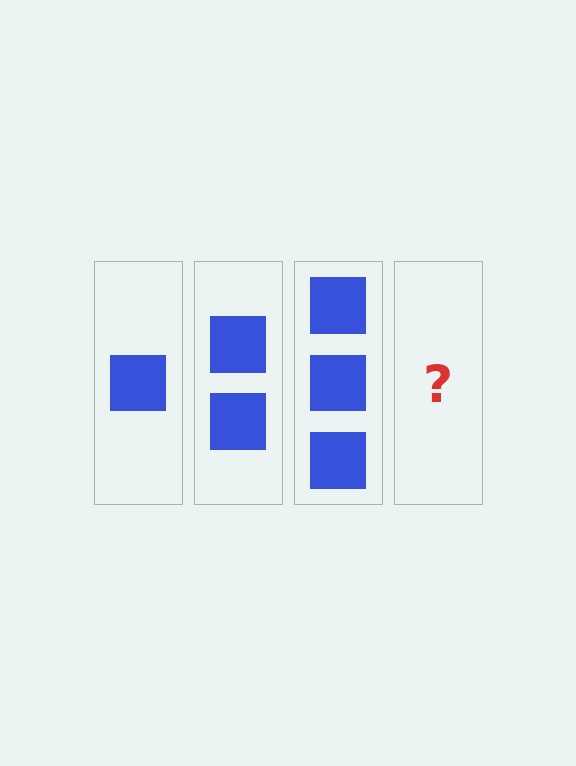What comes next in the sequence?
The next element should be 4 squares.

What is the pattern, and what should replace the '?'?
The pattern is that each step adds one more square. The '?' should be 4 squares.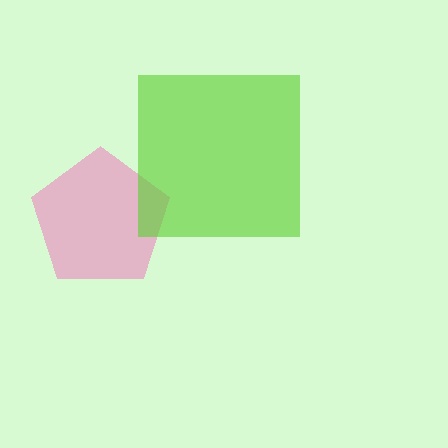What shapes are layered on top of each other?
The layered shapes are: a pink pentagon, a lime square.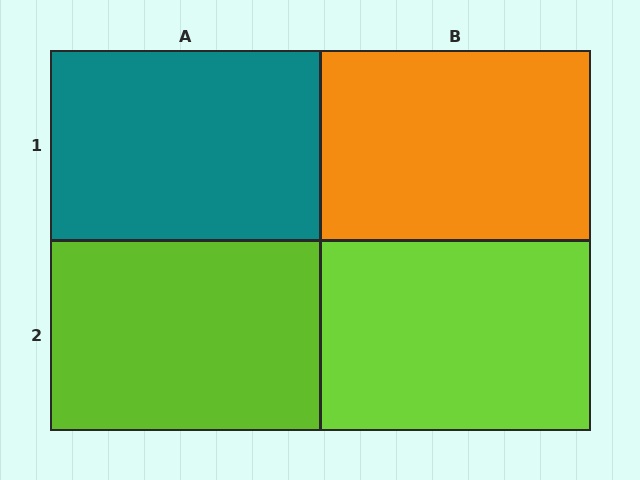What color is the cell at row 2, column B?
Lime.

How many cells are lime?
2 cells are lime.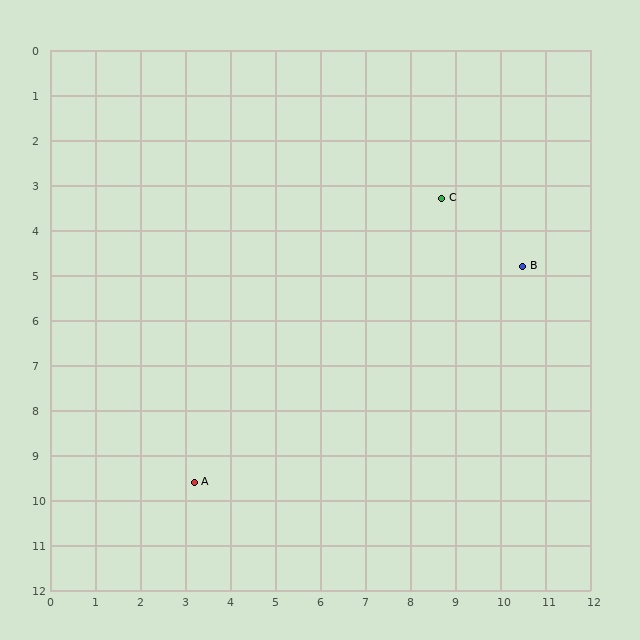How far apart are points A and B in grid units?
Points A and B are about 8.7 grid units apart.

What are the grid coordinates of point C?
Point C is at approximately (8.7, 3.3).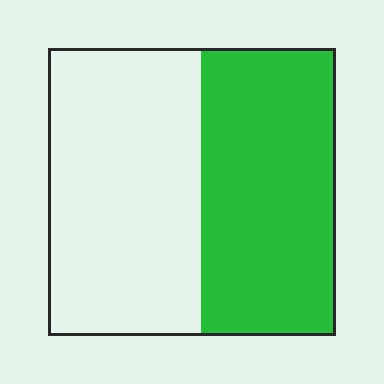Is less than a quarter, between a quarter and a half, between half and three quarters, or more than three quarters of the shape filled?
Between a quarter and a half.